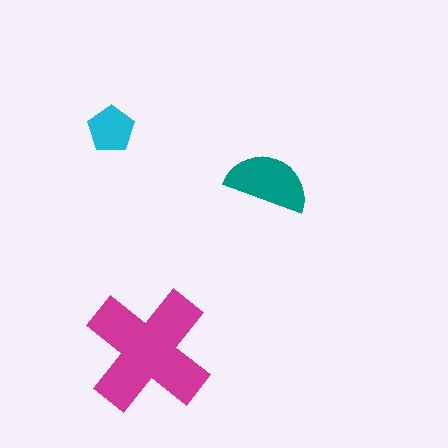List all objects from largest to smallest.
The magenta cross, the teal semicircle, the cyan pentagon.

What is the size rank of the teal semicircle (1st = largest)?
2nd.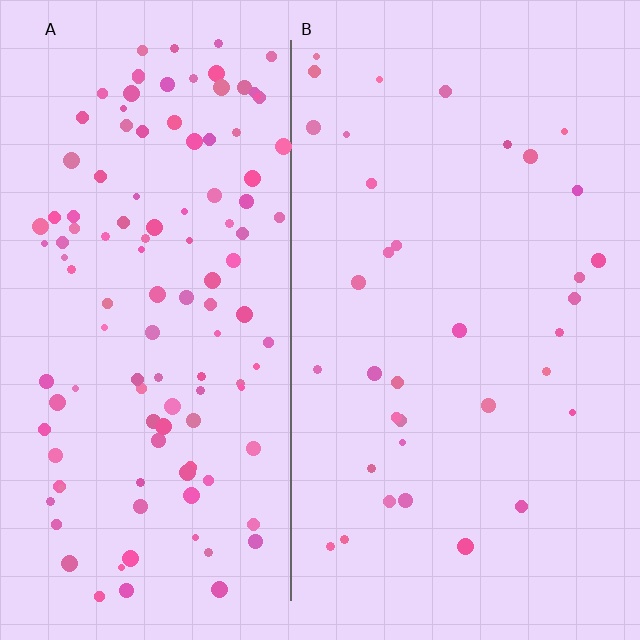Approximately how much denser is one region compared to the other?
Approximately 3.5× — region A over region B.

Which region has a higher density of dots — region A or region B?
A (the left).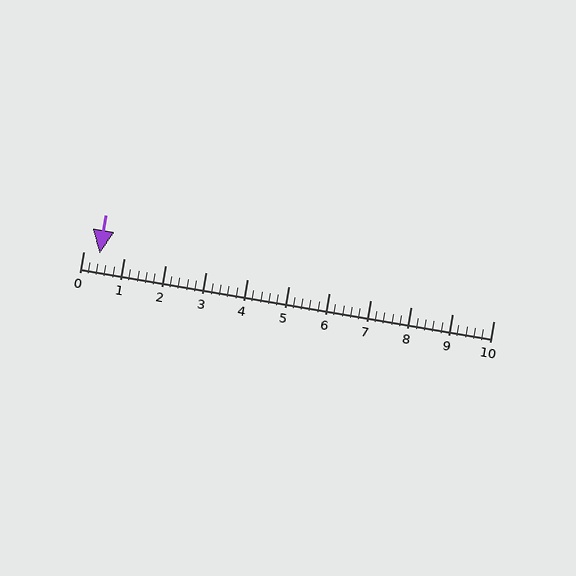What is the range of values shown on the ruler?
The ruler shows values from 0 to 10.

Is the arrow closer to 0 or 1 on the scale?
The arrow is closer to 0.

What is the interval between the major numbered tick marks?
The major tick marks are spaced 1 units apart.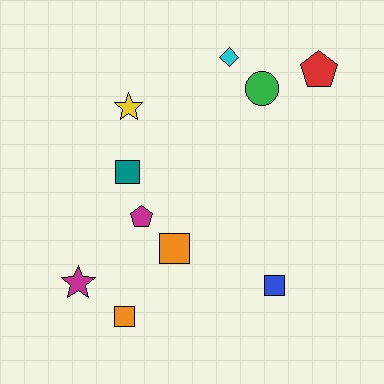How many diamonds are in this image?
There is 1 diamond.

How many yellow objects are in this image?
There is 1 yellow object.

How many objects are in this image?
There are 10 objects.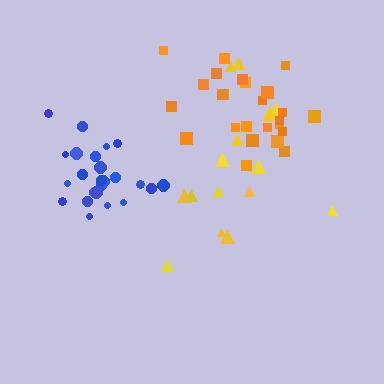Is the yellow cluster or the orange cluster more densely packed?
Orange.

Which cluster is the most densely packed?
Blue.